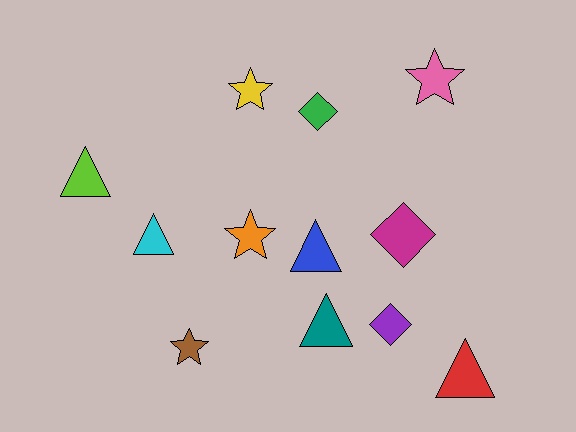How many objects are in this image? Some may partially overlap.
There are 12 objects.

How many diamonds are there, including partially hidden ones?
There are 3 diamonds.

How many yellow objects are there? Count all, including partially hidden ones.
There is 1 yellow object.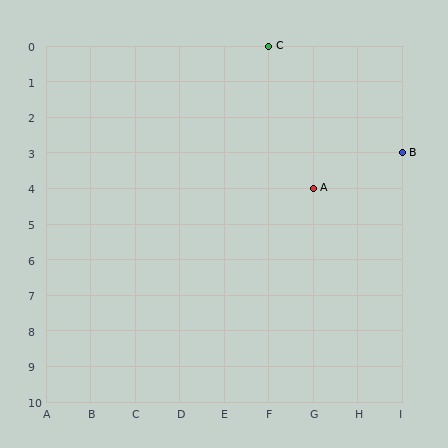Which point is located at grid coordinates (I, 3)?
Point B is at (I, 3).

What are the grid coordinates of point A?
Point A is at grid coordinates (G, 4).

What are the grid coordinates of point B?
Point B is at grid coordinates (I, 3).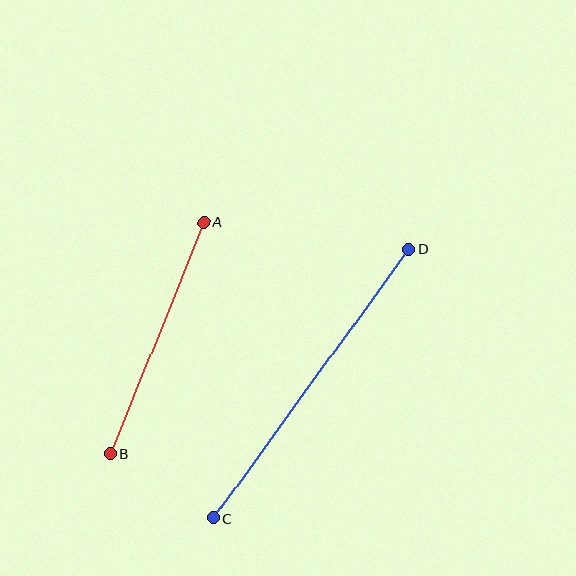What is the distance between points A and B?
The distance is approximately 249 pixels.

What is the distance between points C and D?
The distance is approximately 332 pixels.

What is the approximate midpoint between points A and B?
The midpoint is at approximately (157, 338) pixels.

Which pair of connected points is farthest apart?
Points C and D are farthest apart.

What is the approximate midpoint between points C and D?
The midpoint is at approximately (311, 384) pixels.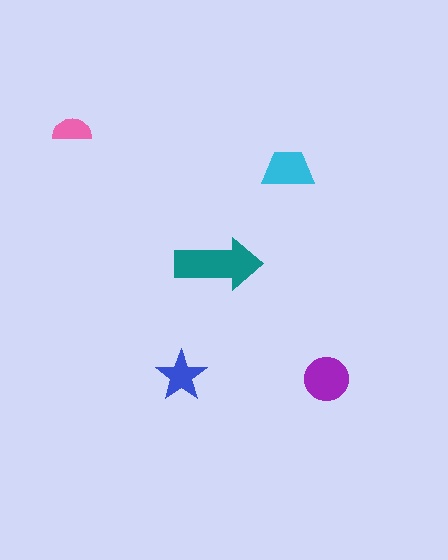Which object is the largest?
The teal arrow.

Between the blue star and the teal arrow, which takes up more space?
The teal arrow.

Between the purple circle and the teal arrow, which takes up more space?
The teal arrow.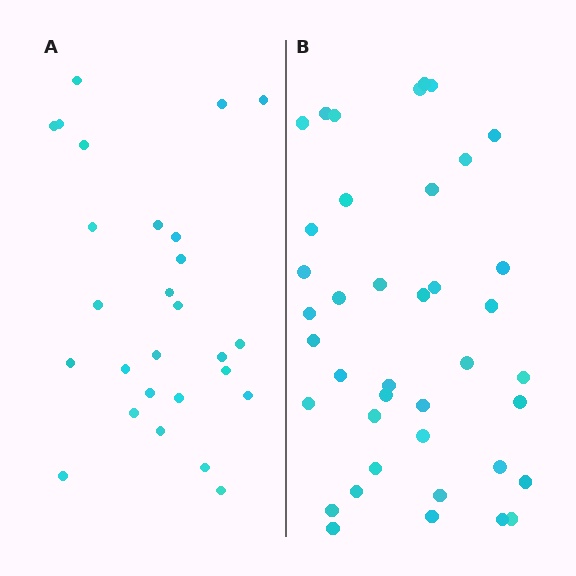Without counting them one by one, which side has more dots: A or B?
Region B (the right region) has more dots.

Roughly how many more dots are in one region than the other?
Region B has approximately 15 more dots than region A.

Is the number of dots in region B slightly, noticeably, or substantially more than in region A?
Region B has substantially more. The ratio is roughly 1.5 to 1.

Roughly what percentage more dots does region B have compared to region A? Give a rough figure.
About 50% more.